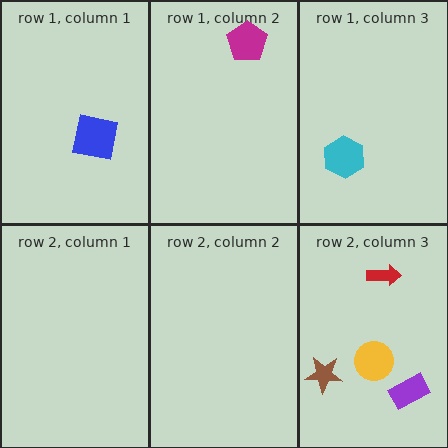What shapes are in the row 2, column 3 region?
The brown star, the purple rectangle, the yellow circle, the red arrow.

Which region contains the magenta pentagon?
The row 1, column 2 region.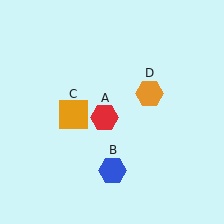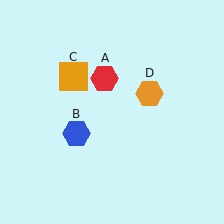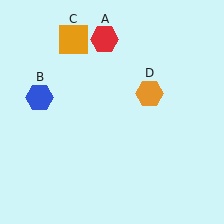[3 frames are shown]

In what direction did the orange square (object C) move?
The orange square (object C) moved up.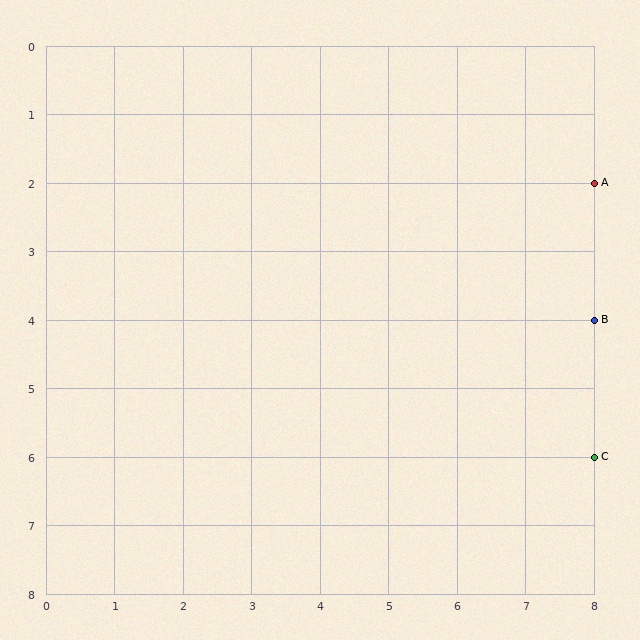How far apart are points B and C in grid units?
Points B and C are 2 rows apart.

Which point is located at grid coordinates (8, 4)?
Point B is at (8, 4).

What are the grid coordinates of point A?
Point A is at grid coordinates (8, 2).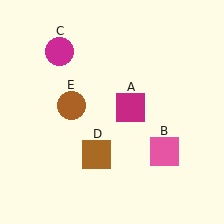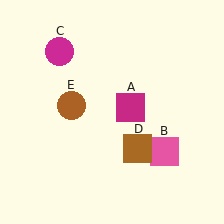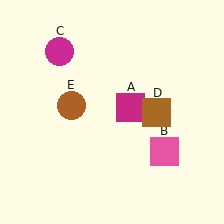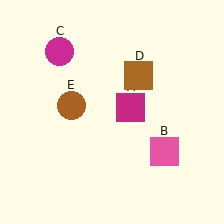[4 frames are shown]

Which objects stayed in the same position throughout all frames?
Magenta square (object A) and pink square (object B) and magenta circle (object C) and brown circle (object E) remained stationary.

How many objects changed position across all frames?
1 object changed position: brown square (object D).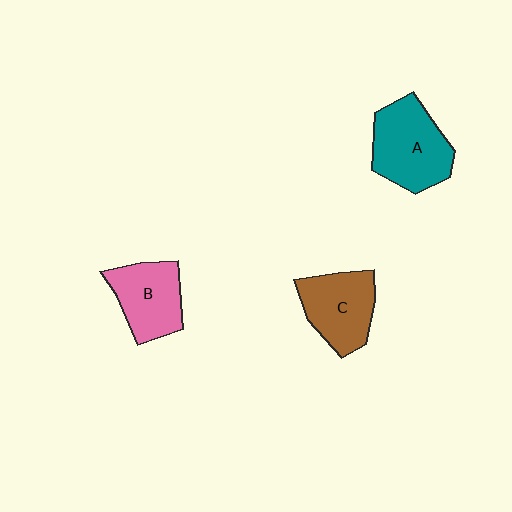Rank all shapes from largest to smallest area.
From largest to smallest: A (teal), C (brown), B (pink).